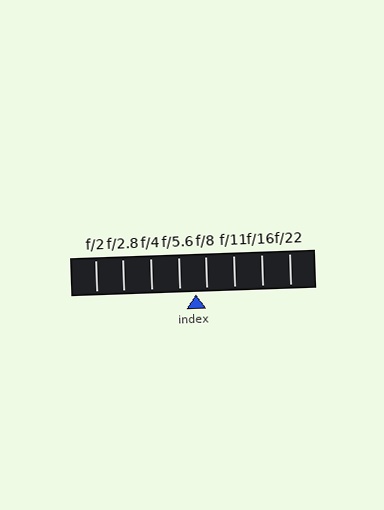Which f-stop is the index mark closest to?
The index mark is closest to f/8.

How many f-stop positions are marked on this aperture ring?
There are 8 f-stop positions marked.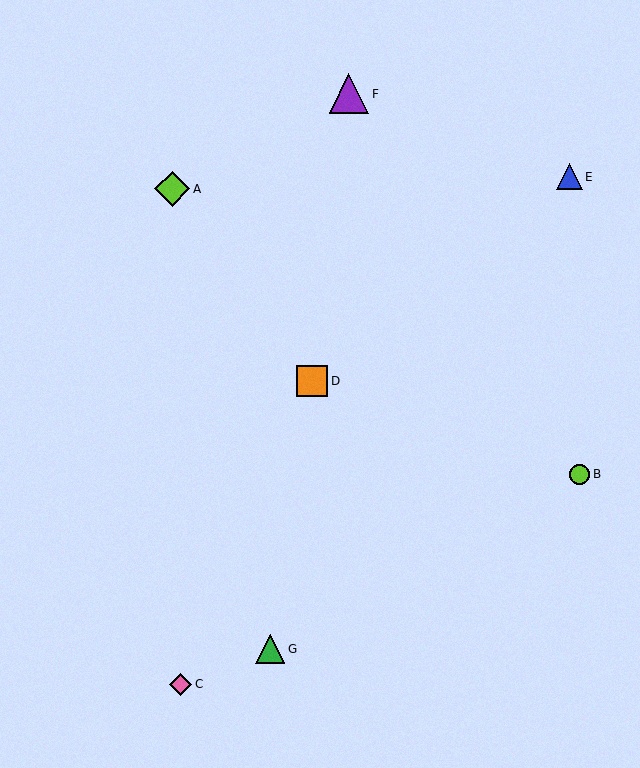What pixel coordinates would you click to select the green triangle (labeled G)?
Click at (270, 649) to select the green triangle G.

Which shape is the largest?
The purple triangle (labeled F) is the largest.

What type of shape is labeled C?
Shape C is a pink diamond.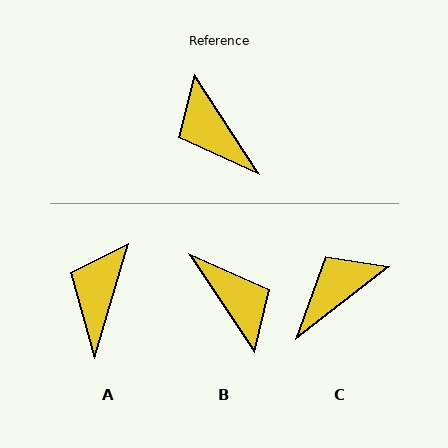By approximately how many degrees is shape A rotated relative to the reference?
Approximately 50 degrees clockwise.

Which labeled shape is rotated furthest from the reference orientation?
B, about 180 degrees away.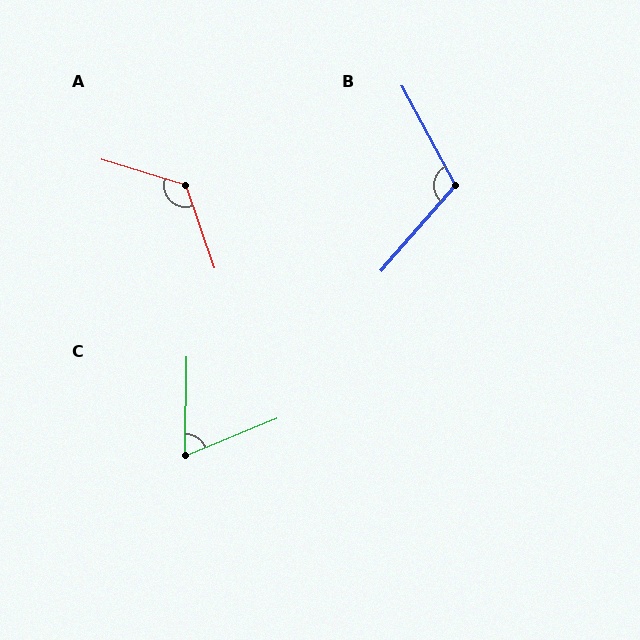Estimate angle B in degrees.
Approximately 111 degrees.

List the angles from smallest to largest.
C (67°), B (111°), A (126°).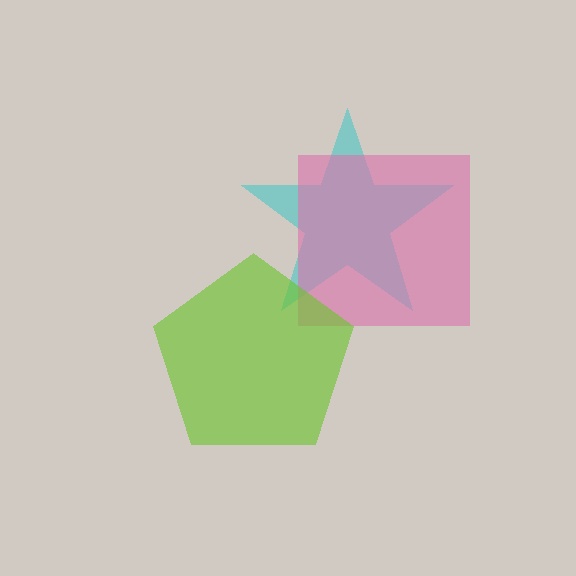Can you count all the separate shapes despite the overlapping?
Yes, there are 3 separate shapes.